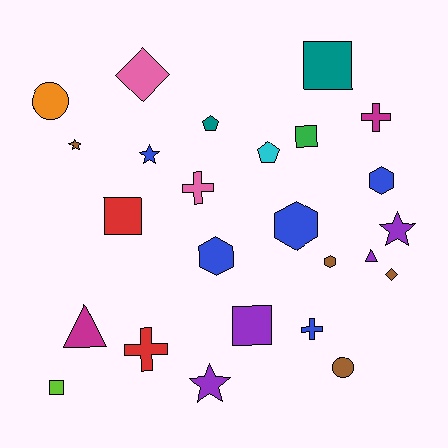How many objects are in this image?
There are 25 objects.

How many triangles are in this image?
There are 2 triangles.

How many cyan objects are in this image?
There is 1 cyan object.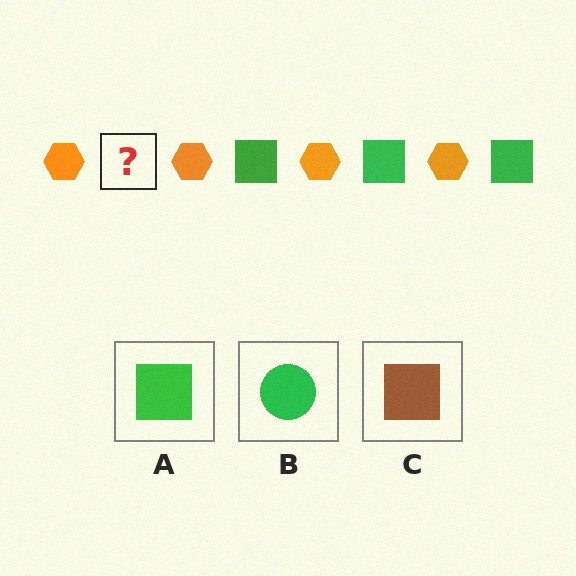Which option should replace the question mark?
Option A.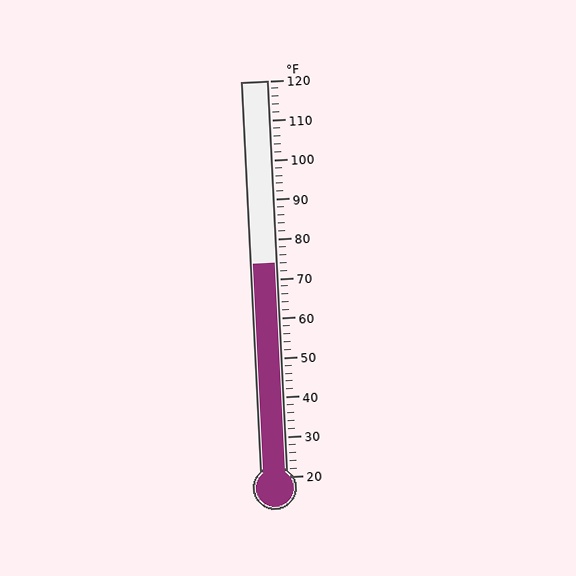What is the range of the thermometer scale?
The thermometer scale ranges from 20°F to 120°F.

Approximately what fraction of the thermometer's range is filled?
The thermometer is filled to approximately 55% of its range.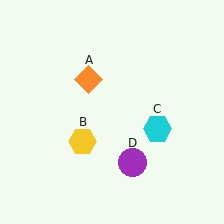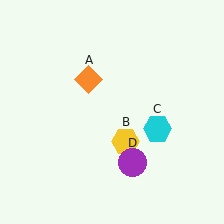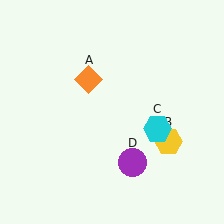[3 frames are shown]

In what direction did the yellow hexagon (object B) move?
The yellow hexagon (object B) moved right.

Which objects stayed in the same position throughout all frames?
Orange diamond (object A) and cyan hexagon (object C) and purple circle (object D) remained stationary.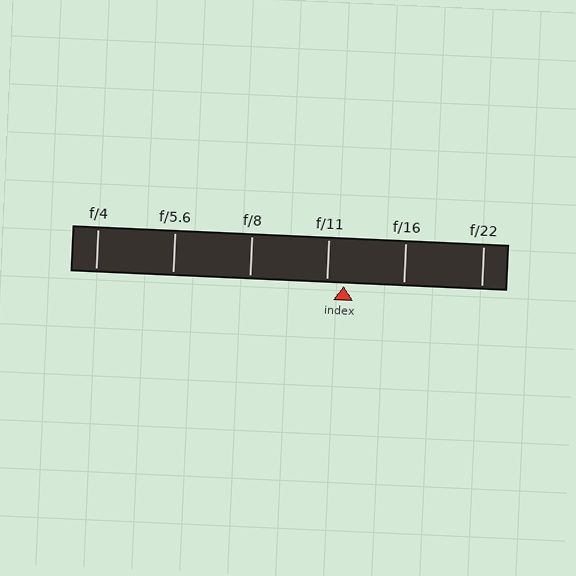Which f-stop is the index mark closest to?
The index mark is closest to f/11.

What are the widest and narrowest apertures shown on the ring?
The widest aperture shown is f/4 and the narrowest is f/22.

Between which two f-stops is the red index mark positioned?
The index mark is between f/11 and f/16.